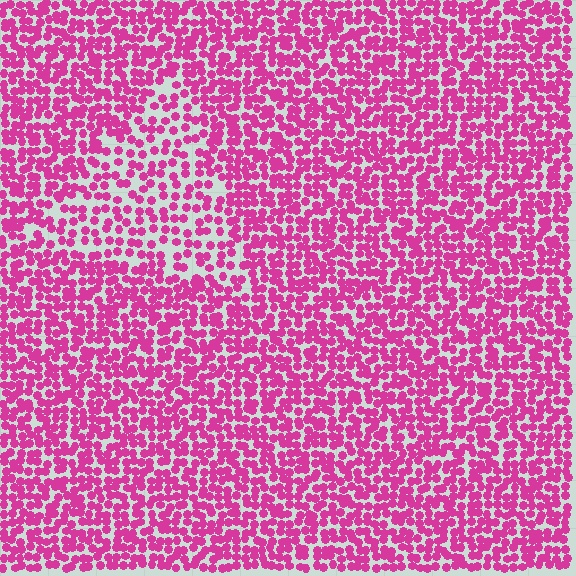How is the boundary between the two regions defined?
The boundary is defined by a change in element density (approximately 1.7x ratio). All elements are the same color, size, and shape.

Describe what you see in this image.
The image contains small magenta elements arranged at two different densities. A triangle-shaped region is visible where the elements are less densely packed than the surrounding area.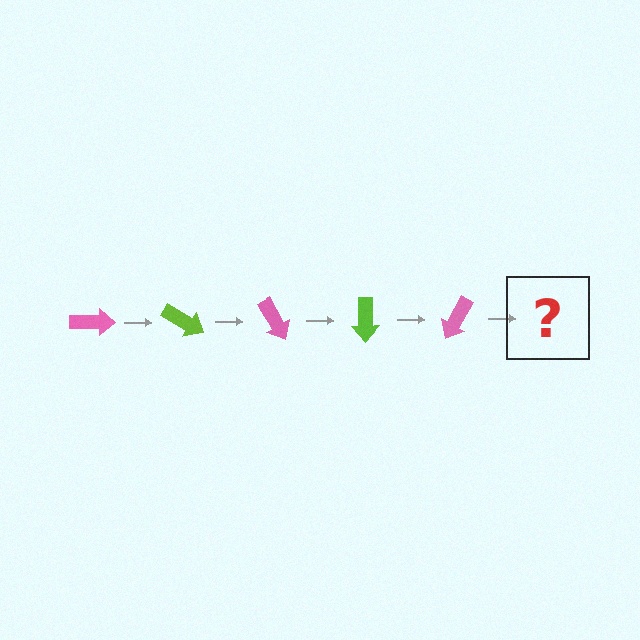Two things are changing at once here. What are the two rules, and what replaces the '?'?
The two rules are that it rotates 30 degrees each step and the color cycles through pink and lime. The '?' should be a lime arrow, rotated 150 degrees from the start.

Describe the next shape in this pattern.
It should be a lime arrow, rotated 150 degrees from the start.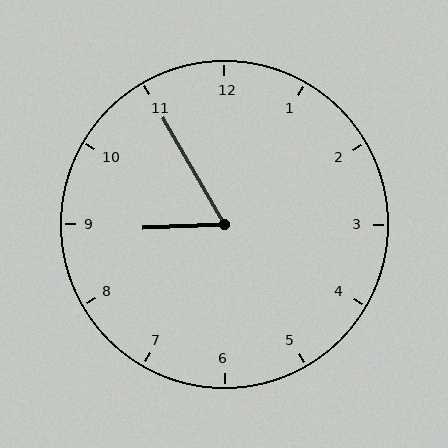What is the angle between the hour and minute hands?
Approximately 62 degrees.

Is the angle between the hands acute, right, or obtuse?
It is acute.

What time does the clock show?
8:55.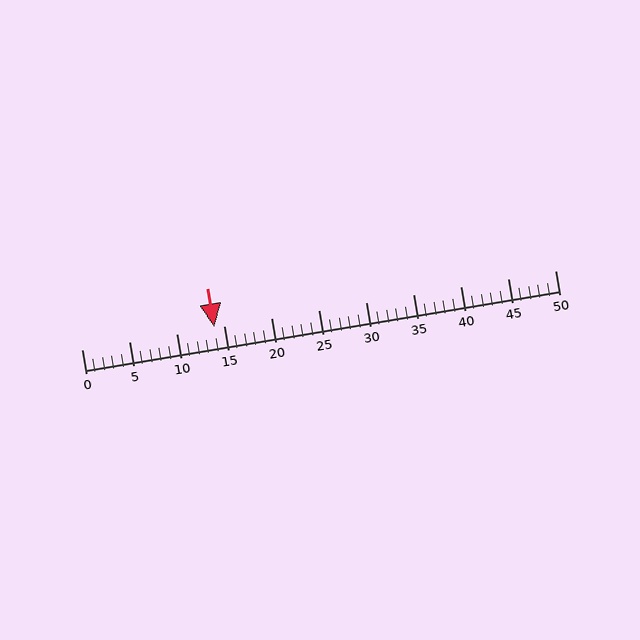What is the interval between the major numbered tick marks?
The major tick marks are spaced 5 units apart.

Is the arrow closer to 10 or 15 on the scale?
The arrow is closer to 15.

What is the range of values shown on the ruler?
The ruler shows values from 0 to 50.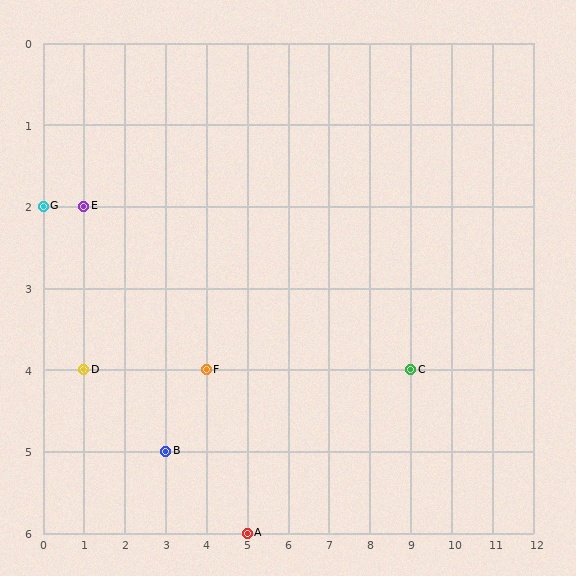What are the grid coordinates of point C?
Point C is at grid coordinates (9, 4).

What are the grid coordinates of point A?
Point A is at grid coordinates (5, 6).